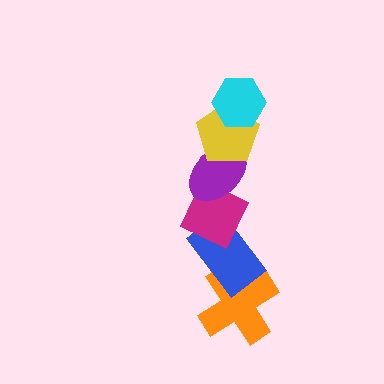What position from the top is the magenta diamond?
The magenta diamond is 4th from the top.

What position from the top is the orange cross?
The orange cross is 6th from the top.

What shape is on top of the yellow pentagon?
The cyan hexagon is on top of the yellow pentagon.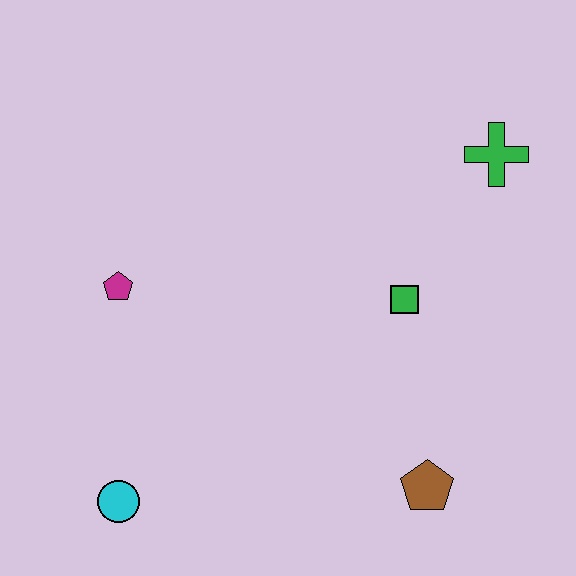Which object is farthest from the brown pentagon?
The magenta pentagon is farthest from the brown pentagon.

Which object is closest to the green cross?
The green square is closest to the green cross.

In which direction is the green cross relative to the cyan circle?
The green cross is to the right of the cyan circle.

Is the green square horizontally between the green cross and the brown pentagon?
No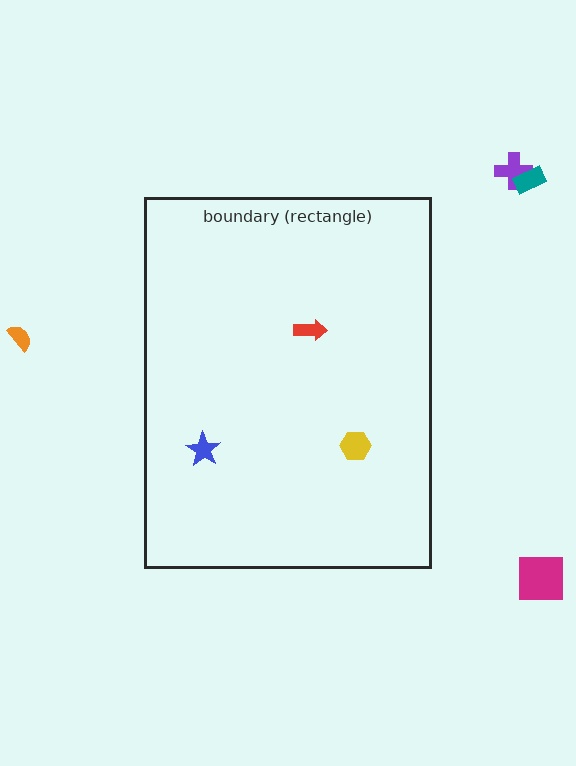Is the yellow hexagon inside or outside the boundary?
Inside.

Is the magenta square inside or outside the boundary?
Outside.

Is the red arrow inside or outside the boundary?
Inside.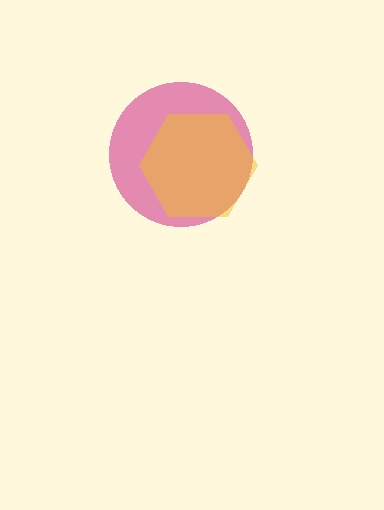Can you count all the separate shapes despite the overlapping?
Yes, there are 2 separate shapes.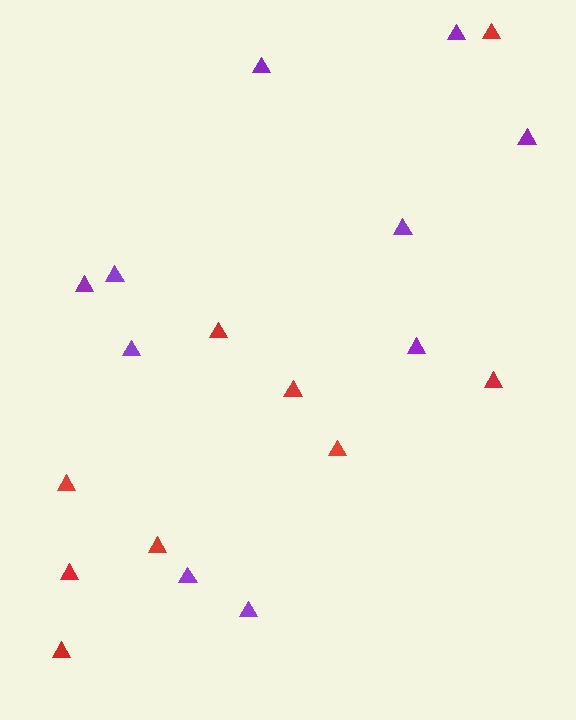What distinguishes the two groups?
There are 2 groups: one group of purple triangles (10) and one group of red triangles (9).